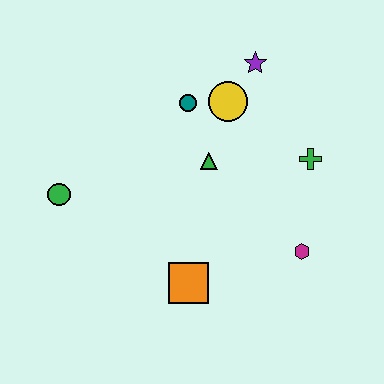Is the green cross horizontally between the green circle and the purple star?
No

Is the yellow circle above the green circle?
Yes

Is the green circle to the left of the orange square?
Yes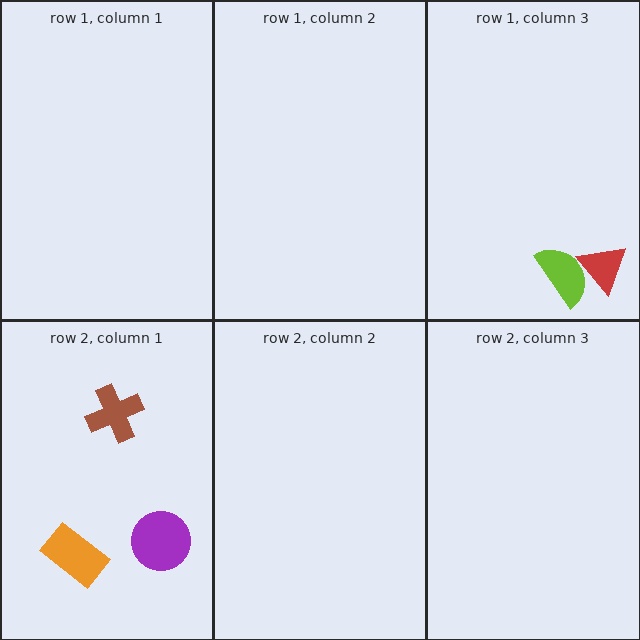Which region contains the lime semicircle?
The row 1, column 3 region.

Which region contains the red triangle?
The row 1, column 3 region.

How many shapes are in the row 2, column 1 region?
3.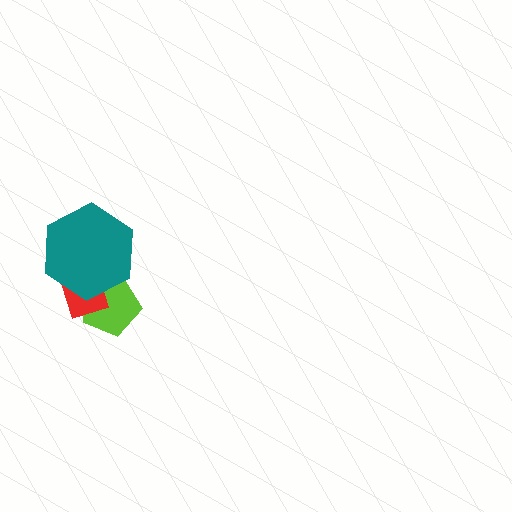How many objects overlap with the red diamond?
2 objects overlap with the red diamond.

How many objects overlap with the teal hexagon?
2 objects overlap with the teal hexagon.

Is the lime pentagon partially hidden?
Yes, it is partially covered by another shape.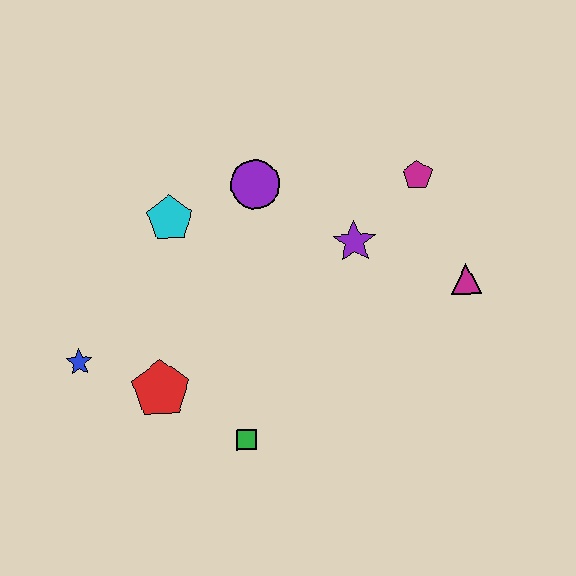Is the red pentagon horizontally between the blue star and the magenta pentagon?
Yes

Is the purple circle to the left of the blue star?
No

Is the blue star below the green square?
No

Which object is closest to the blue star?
The red pentagon is closest to the blue star.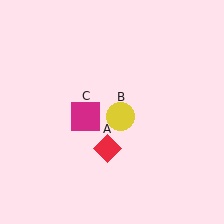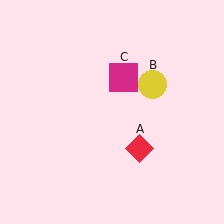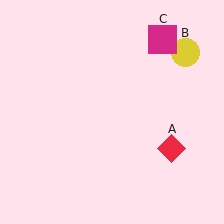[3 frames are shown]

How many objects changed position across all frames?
3 objects changed position: red diamond (object A), yellow circle (object B), magenta square (object C).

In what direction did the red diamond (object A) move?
The red diamond (object A) moved right.